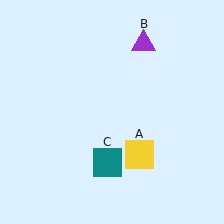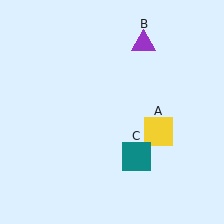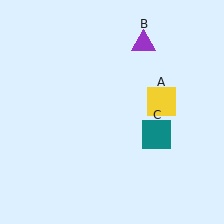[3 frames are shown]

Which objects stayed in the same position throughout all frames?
Purple triangle (object B) remained stationary.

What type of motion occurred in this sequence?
The yellow square (object A), teal square (object C) rotated counterclockwise around the center of the scene.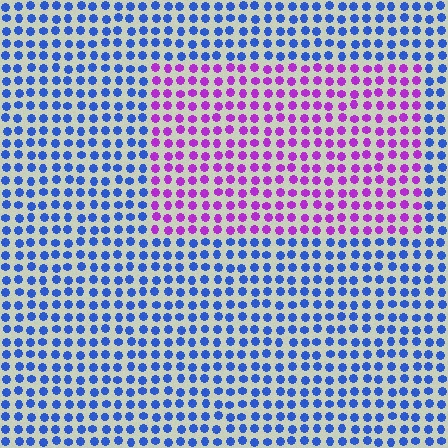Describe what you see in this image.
The image is filled with small blue elements in a uniform arrangement. A rectangle-shaped region is visible where the elements are tinted to a slightly different hue, forming a subtle color boundary.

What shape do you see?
I see a rectangle.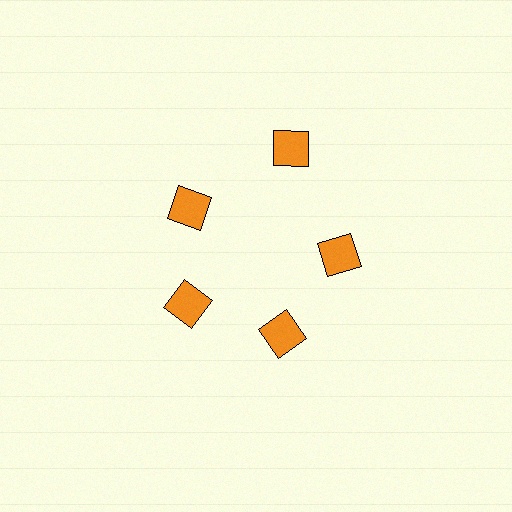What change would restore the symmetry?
The symmetry would be restored by moving it inward, back onto the ring so that all 5 squares sit at equal angles and equal distance from the center.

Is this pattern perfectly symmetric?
No. The 5 orange squares are arranged in a ring, but one element near the 1 o'clock position is pushed outward from the center, breaking the 5-fold rotational symmetry.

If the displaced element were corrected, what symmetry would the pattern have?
It would have 5-fold rotational symmetry — the pattern would map onto itself every 72 degrees.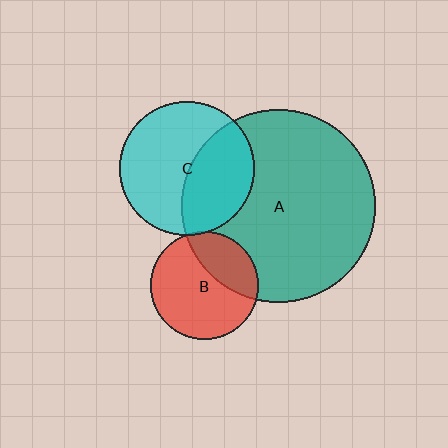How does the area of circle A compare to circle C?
Approximately 2.1 times.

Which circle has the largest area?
Circle A (teal).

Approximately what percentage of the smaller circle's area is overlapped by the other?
Approximately 40%.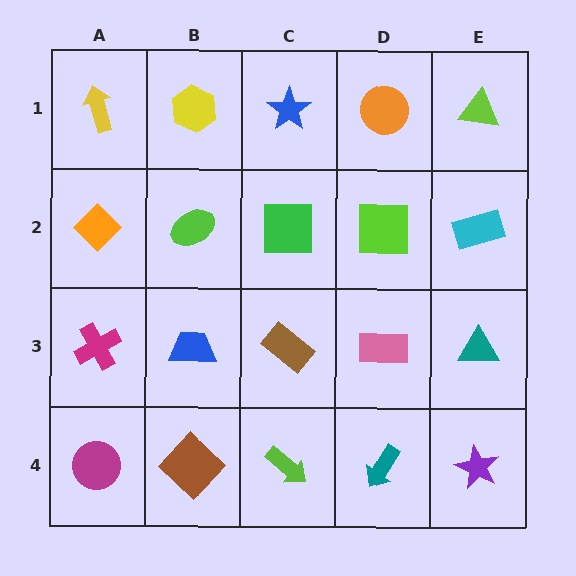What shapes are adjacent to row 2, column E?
A lime triangle (row 1, column E), a teal triangle (row 3, column E), a lime square (row 2, column D).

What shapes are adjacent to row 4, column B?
A blue trapezoid (row 3, column B), a magenta circle (row 4, column A), a lime arrow (row 4, column C).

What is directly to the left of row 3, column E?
A pink rectangle.